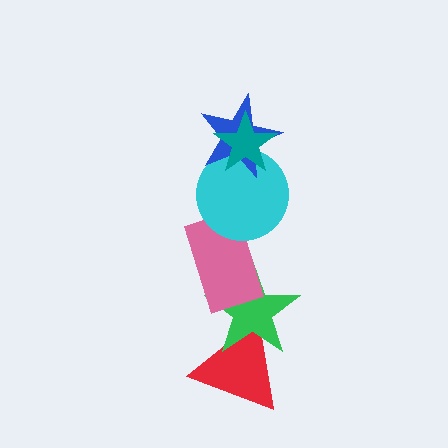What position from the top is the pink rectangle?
The pink rectangle is 4th from the top.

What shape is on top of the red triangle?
The green star is on top of the red triangle.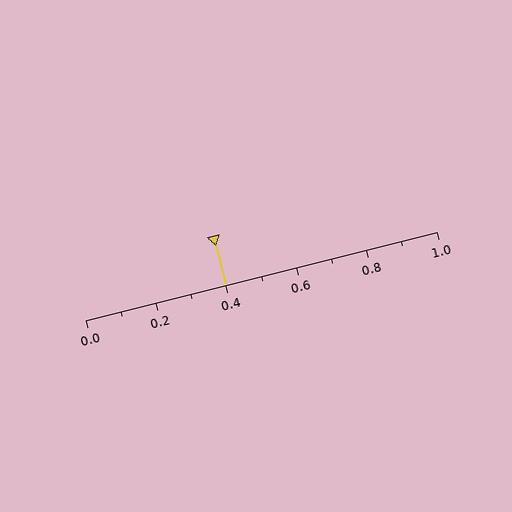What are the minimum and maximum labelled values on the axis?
The axis runs from 0.0 to 1.0.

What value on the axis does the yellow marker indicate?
The marker indicates approximately 0.4.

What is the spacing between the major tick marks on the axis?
The major ticks are spaced 0.2 apart.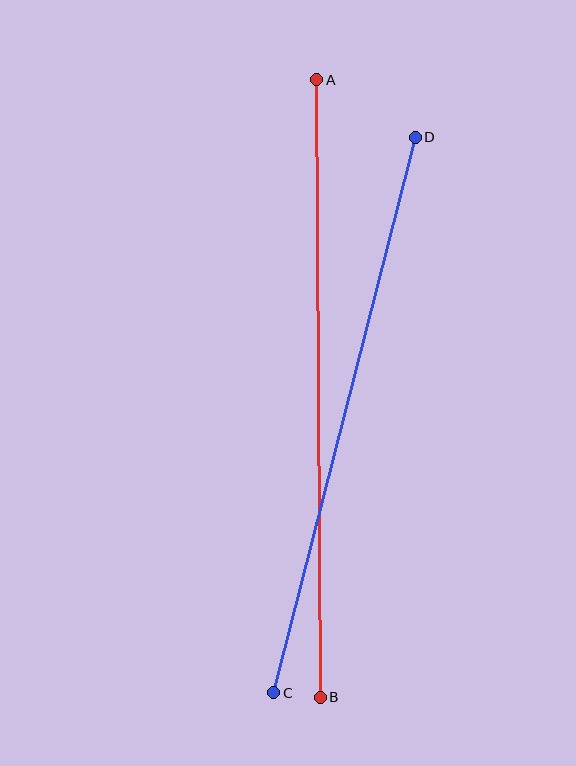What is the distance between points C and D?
The distance is approximately 573 pixels.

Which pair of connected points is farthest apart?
Points A and B are farthest apart.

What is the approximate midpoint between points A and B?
The midpoint is at approximately (318, 388) pixels.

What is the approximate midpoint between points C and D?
The midpoint is at approximately (345, 415) pixels.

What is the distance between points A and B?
The distance is approximately 618 pixels.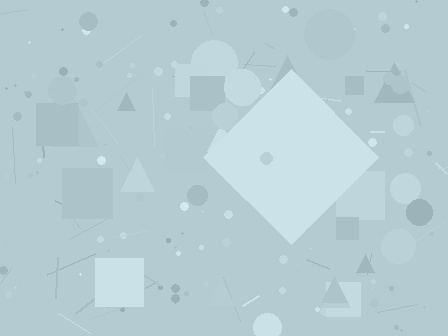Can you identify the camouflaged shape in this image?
The camouflaged shape is a diamond.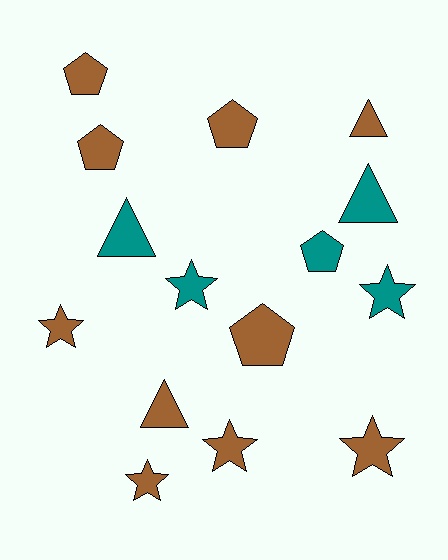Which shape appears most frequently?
Star, with 6 objects.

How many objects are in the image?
There are 15 objects.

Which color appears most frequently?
Brown, with 10 objects.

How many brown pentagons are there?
There are 4 brown pentagons.